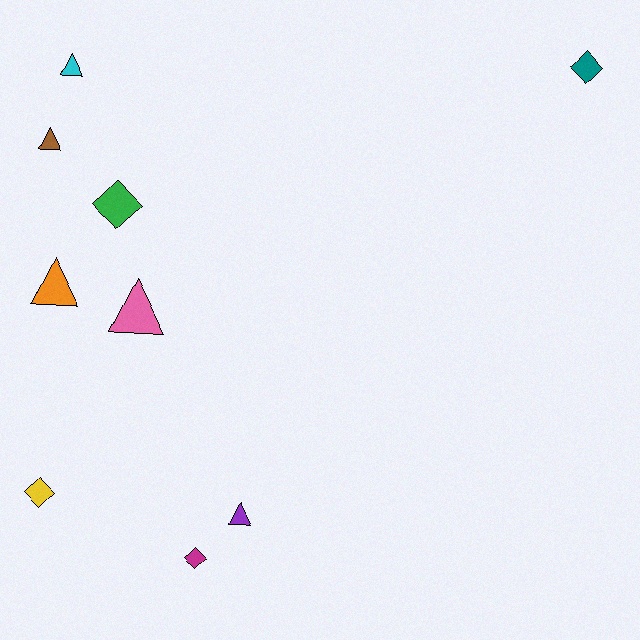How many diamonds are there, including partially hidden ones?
There are 4 diamonds.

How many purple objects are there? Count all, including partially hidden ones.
There is 1 purple object.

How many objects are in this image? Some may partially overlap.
There are 9 objects.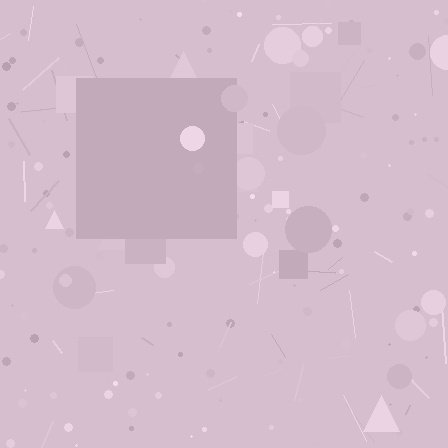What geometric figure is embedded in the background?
A square is embedded in the background.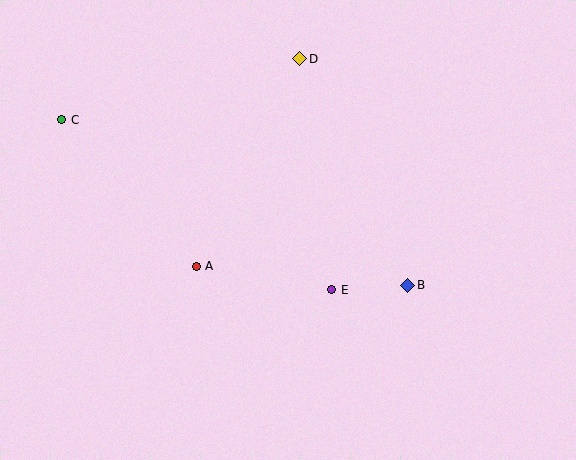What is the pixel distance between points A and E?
The distance between A and E is 137 pixels.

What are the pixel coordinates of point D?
Point D is at (300, 59).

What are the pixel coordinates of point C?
Point C is at (62, 120).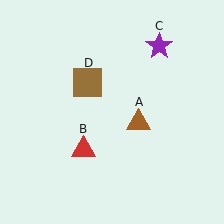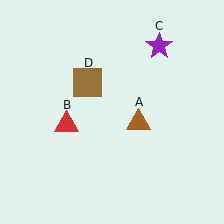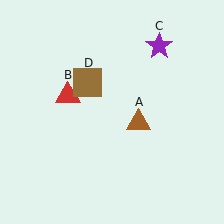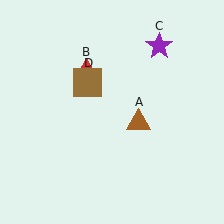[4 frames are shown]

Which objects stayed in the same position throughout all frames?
Brown triangle (object A) and purple star (object C) and brown square (object D) remained stationary.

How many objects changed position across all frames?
1 object changed position: red triangle (object B).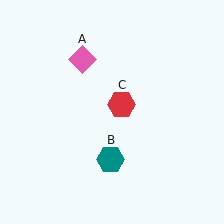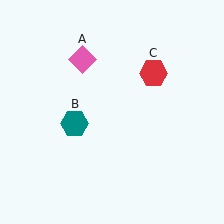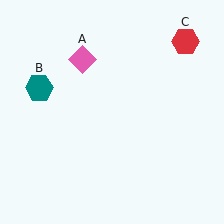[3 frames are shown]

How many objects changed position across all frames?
2 objects changed position: teal hexagon (object B), red hexagon (object C).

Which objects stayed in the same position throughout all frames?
Pink diamond (object A) remained stationary.